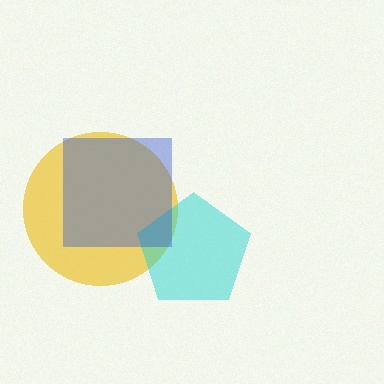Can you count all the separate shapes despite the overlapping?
Yes, there are 3 separate shapes.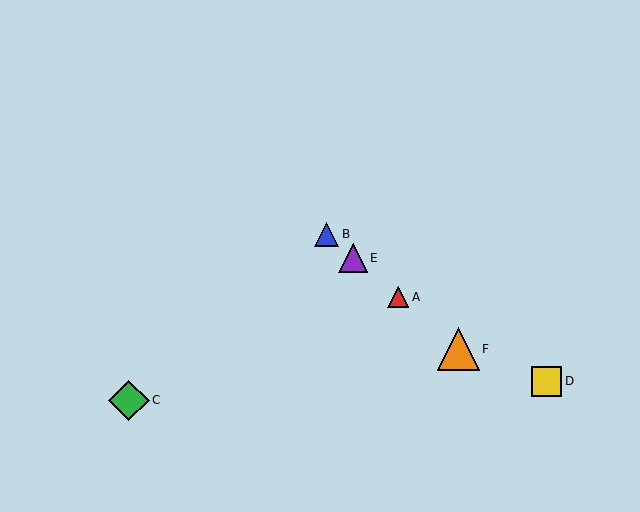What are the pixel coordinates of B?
Object B is at (326, 235).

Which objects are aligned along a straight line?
Objects A, B, E, F are aligned along a straight line.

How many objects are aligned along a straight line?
4 objects (A, B, E, F) are aligned along a straight line.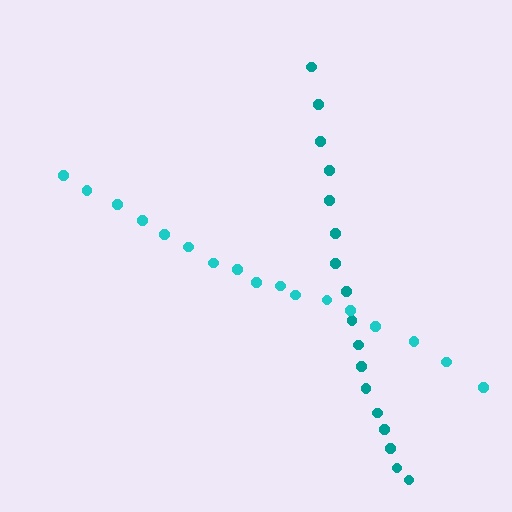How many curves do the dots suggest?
There are 2 distinct paths.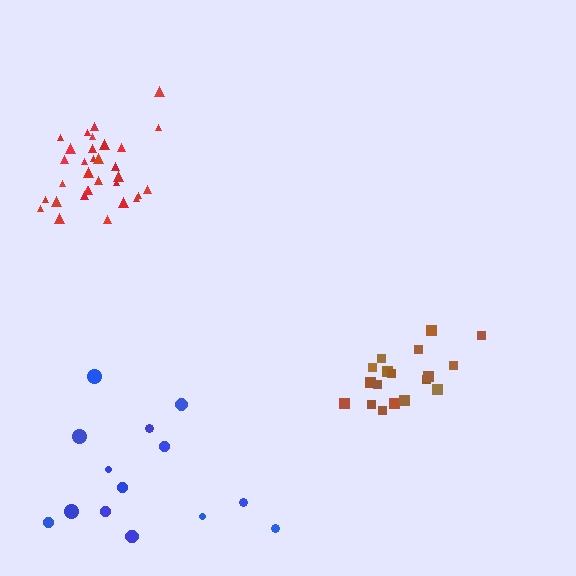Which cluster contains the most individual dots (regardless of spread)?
Red (32).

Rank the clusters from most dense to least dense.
red, brown, blue.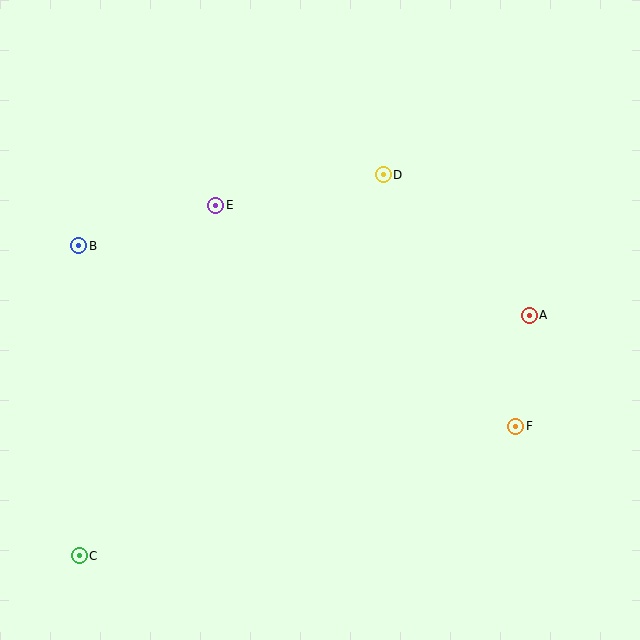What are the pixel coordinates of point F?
Point F is at (516, 426).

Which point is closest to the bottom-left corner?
Point C is closest to the bottom-left corner.